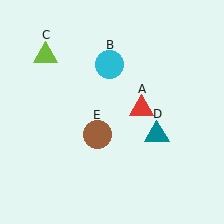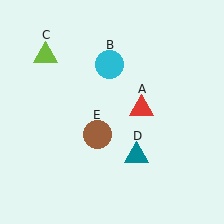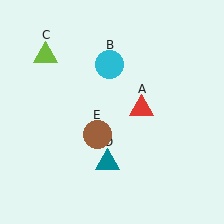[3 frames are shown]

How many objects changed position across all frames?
1 object changed position: teal triangle (object D).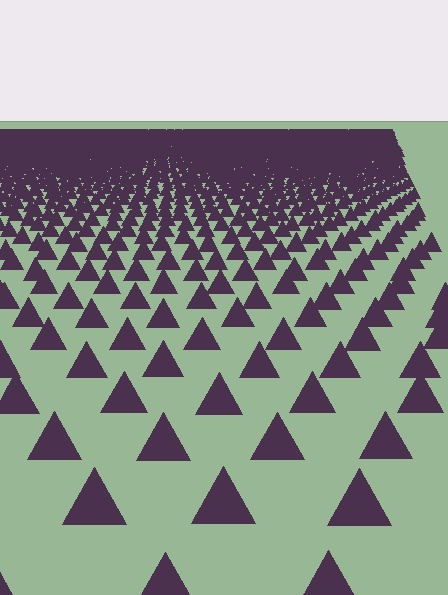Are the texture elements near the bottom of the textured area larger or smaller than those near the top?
Larger. Near the bottom, elements are closer to the viewer and appear at a bigger on-screen size.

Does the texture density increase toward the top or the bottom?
Density increases toward the top.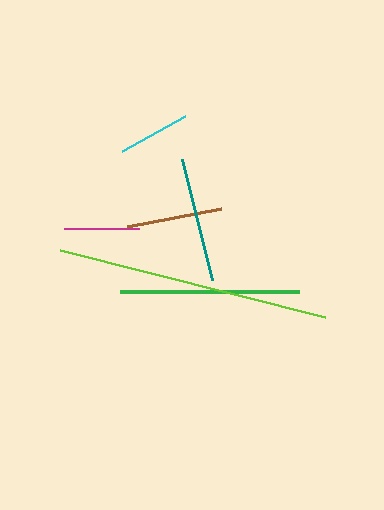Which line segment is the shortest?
The cyan line is the shortest at approximately 73 pixels.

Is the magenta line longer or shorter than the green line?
The green line is longer than the magenta line.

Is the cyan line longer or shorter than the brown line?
The brown line is longer than the cyan line.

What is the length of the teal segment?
The teal segment is approximately 125 pixels long.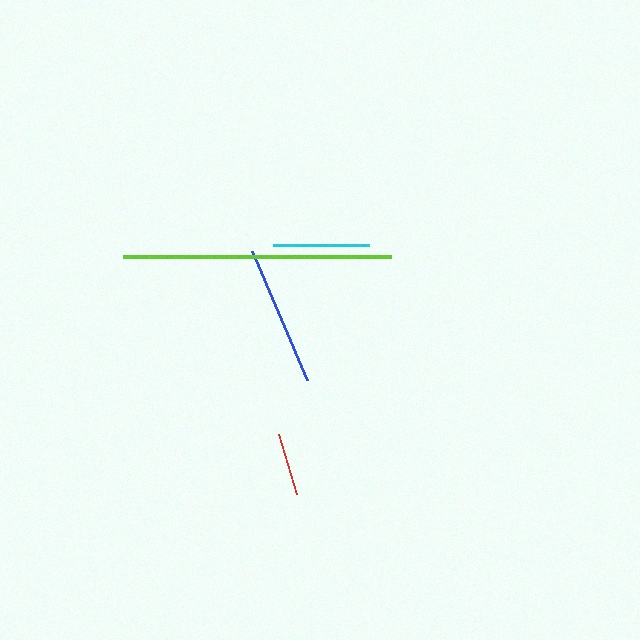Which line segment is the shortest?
The red line is the shortest at approximately 62 pixels.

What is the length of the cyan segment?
The cyan segment is approximately 96 pixels long.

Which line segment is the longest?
The lime line is the longest at approximately 267 pixels.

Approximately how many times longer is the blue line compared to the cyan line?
The blue line is approximately 1.5 times the length of the cyan line.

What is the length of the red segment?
The red segment is approximately 62 pixels long.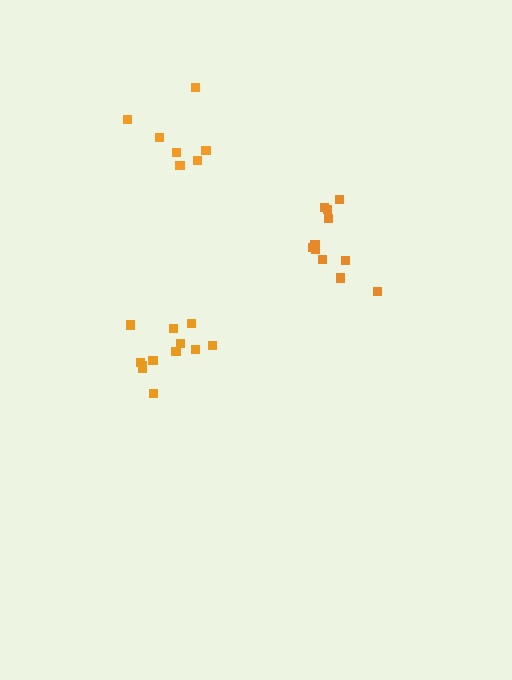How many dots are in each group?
Group 1: 11 dots, Group 2: 12 dots, Group 3: 7 dots (30 total).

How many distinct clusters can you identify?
There are 3 distinct clusters.